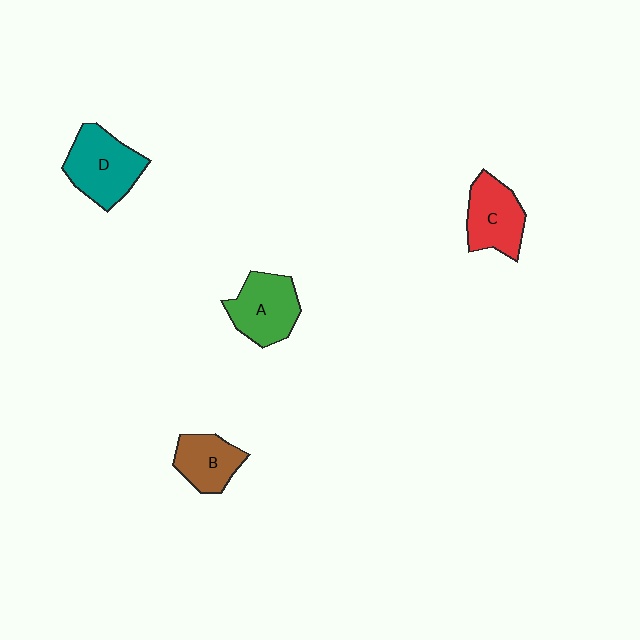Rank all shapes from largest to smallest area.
From largest to smallest: D (teal), A (green), C (red), B (brown).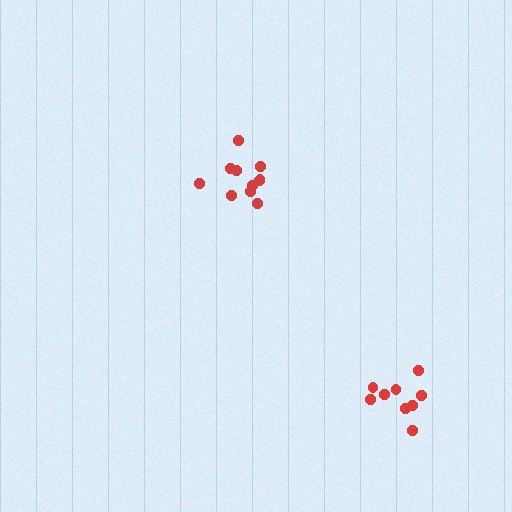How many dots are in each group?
Group 1: 11 dots, Group 2: 9 dots (20 total).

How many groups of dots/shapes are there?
There are 2 groups.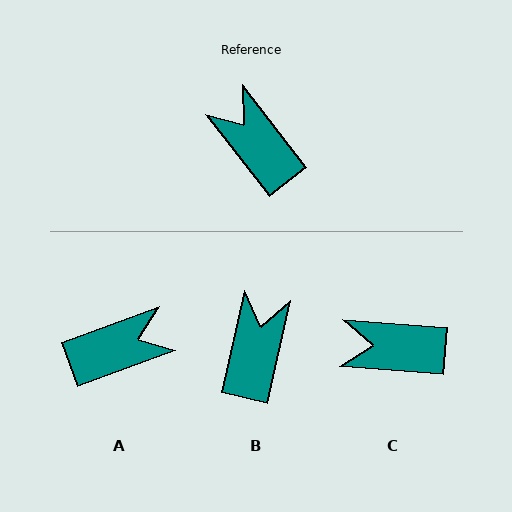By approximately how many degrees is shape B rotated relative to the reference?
Approximately 51 degrees clockwise.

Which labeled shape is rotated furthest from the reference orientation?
A, about 108 degrees away.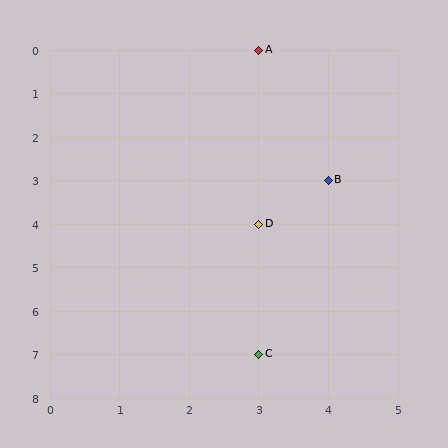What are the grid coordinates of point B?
Point B is at grid coordinates (4, 3).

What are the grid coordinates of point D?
Point D is at grid coordinates (3, 4).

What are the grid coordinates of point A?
Point A is at grid coordinates (3, 0).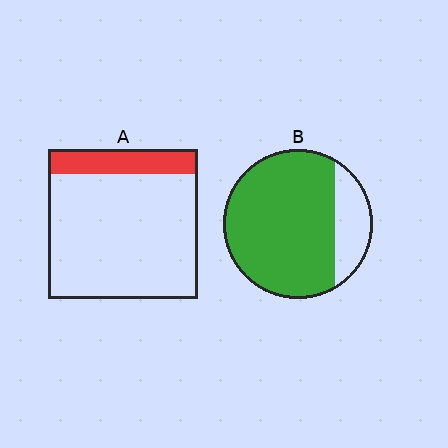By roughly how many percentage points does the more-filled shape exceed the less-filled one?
By roughly 65 percentage points (B over A).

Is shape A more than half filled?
No.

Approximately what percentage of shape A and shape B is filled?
A is approximately 15% and B is approximately 80%.